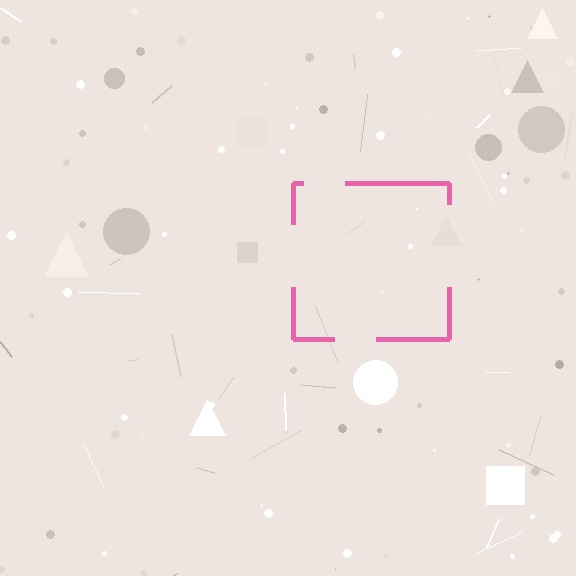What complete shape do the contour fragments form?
The contour fragments form a square.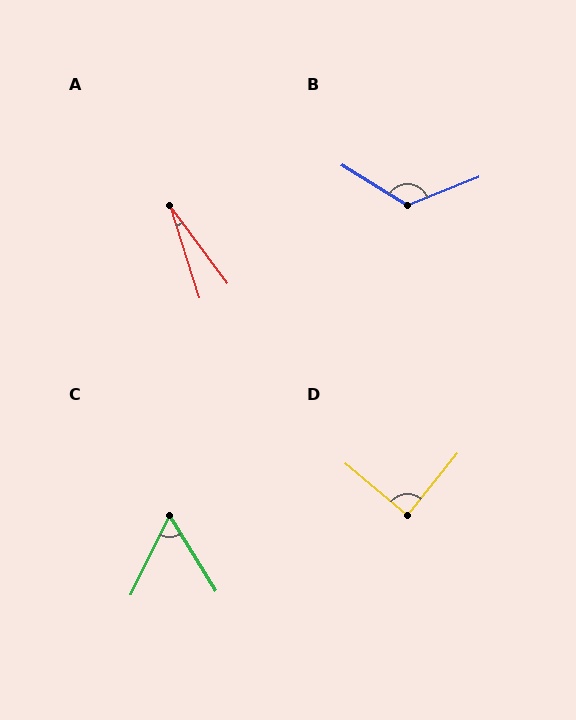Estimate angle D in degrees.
Approximately 90 degrees.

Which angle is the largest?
B, at approximately 127 degrees.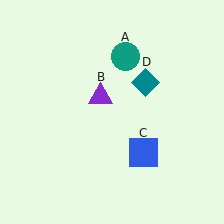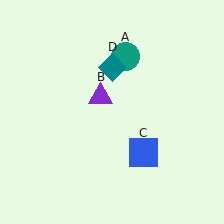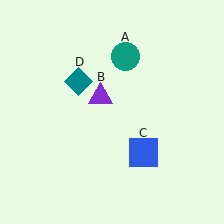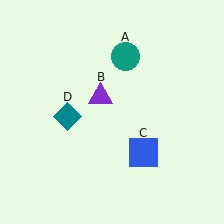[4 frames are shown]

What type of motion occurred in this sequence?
The teal diamond (object D) rotated counterclockwise around the center of the scene.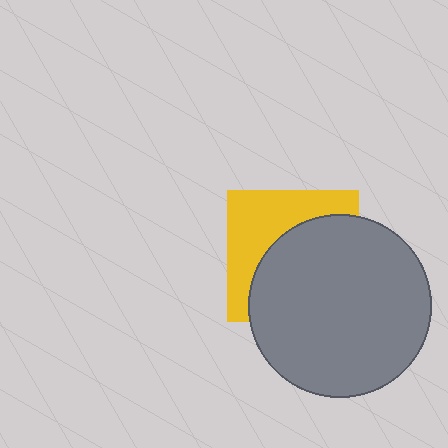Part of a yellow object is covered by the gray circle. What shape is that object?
It is a square.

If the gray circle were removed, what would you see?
You would see the complete yellow square.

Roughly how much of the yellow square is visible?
A small part of it is visible (roughly 42%).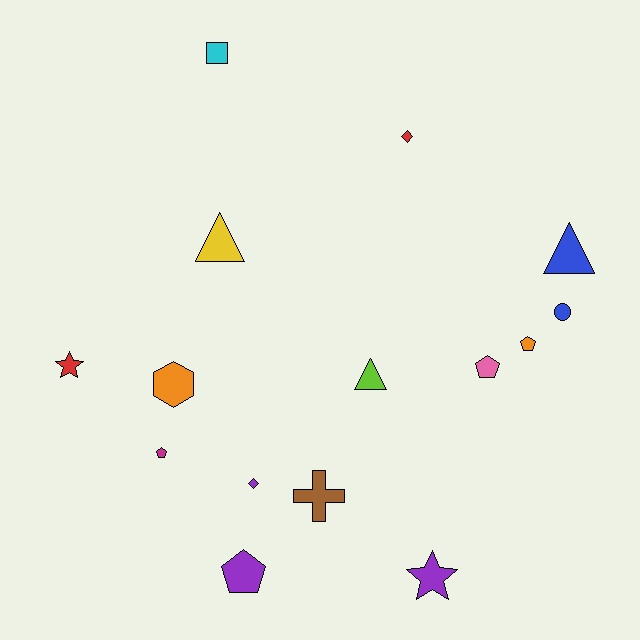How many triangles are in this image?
There are 3 triangles.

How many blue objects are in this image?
There are 2 blue objects.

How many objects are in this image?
There are 15 objects.